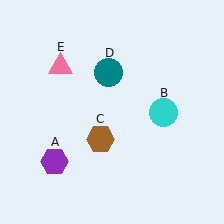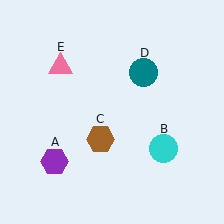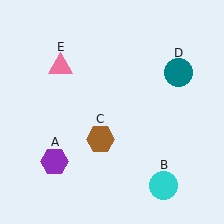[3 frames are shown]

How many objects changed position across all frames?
2 objects changed position: cyan circle (object B), teal circle (object D).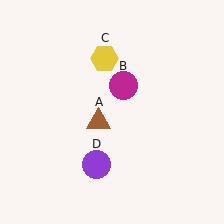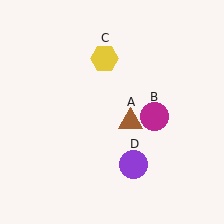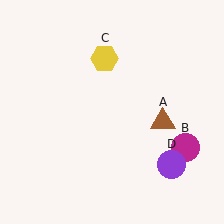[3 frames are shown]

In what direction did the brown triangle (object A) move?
The brown triangle (object A) moved right.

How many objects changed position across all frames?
3 objects changed position: brown triangle (object A), magenta circle (object B), purple circle (object D).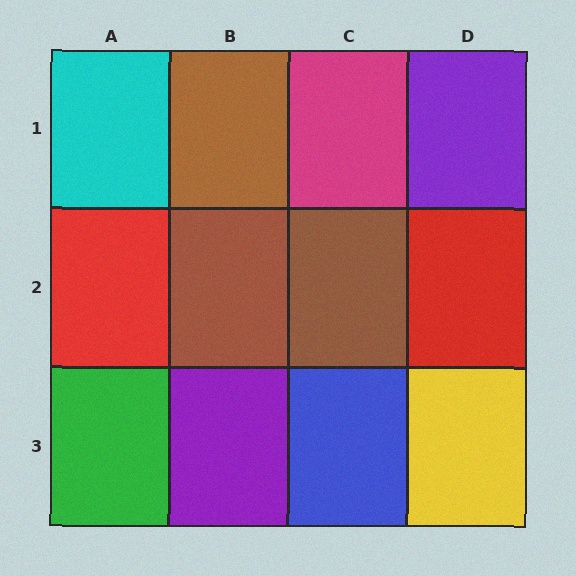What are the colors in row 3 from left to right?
Green, purple, blue, yellow.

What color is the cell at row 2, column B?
Brown.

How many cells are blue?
1 cell is blue.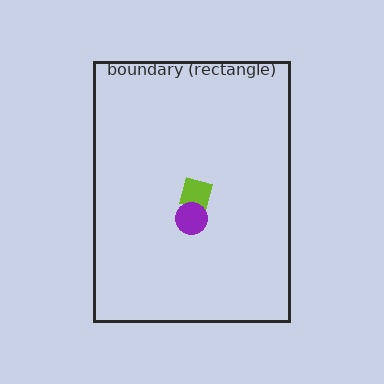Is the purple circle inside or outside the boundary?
Inside.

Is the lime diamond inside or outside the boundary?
Inside.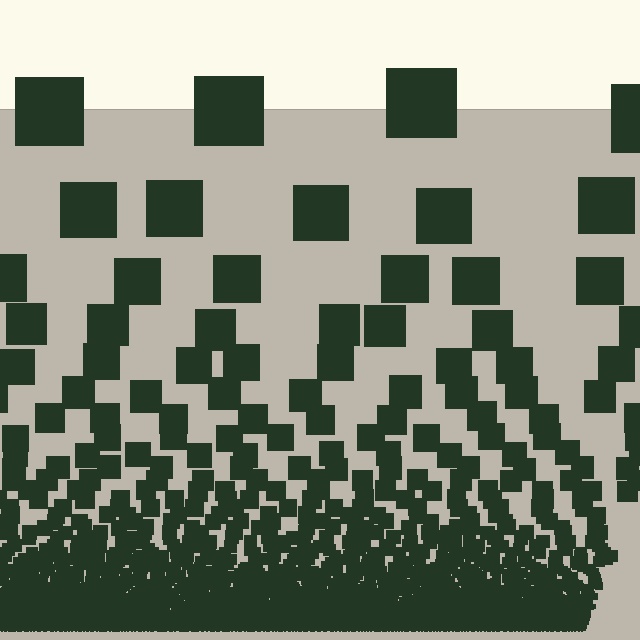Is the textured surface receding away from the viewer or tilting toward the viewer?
The surface appears to tilt toward the viewer. Texture elements get larger and sparser toward the top.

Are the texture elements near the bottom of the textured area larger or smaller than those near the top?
Smaller. The gradient is inverted — elements near the bottom are smaller and denser.